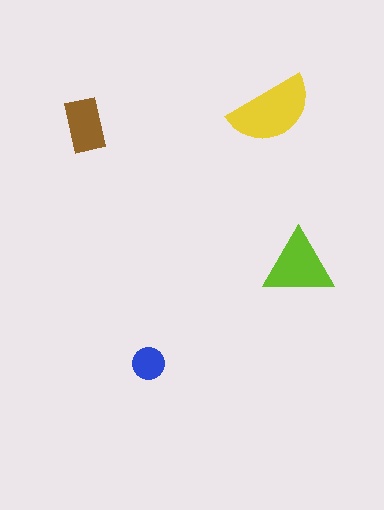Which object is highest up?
The yellow semicircle is topmost.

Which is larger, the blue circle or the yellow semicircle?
The yellow semicircle.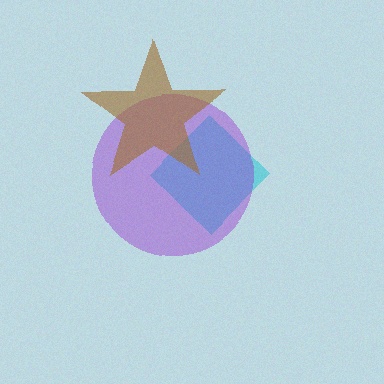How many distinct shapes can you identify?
There are 3 distinct shapes: a cyan diamond, a purple circle, a brown star.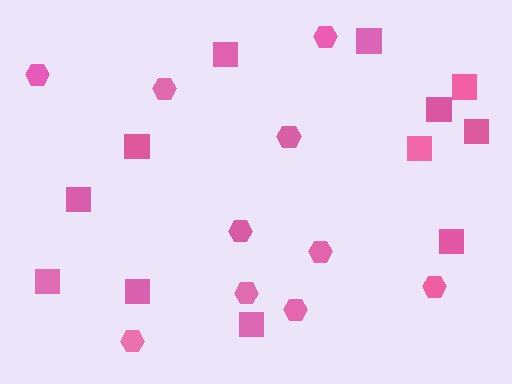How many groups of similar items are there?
There are 2 groups: one group of hexagons (10) and one group of squares (12).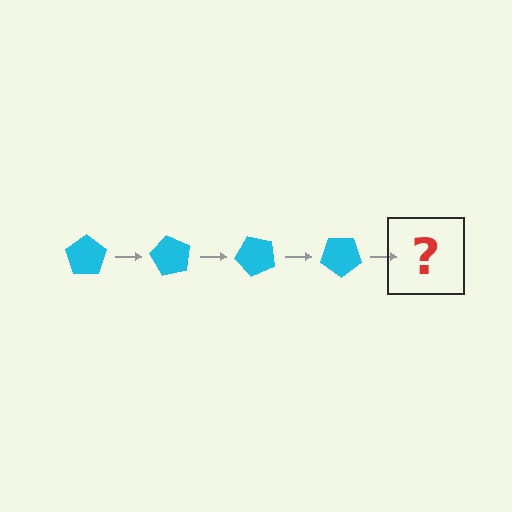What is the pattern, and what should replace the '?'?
The pattern is that the pentagon rotates 60 degrees each step. The '?' should be a cyan pentagon rotated 240 degrees.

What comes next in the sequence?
The next element should be a cyan pentagon rotated 240 degrees.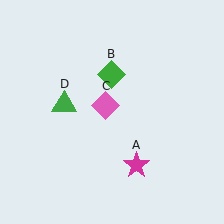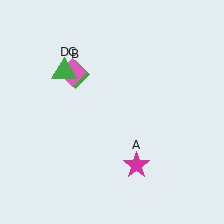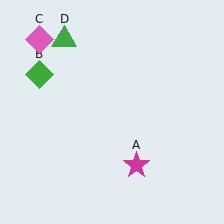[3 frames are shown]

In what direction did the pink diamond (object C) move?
The pink diamond (object C) moved up and to the left.